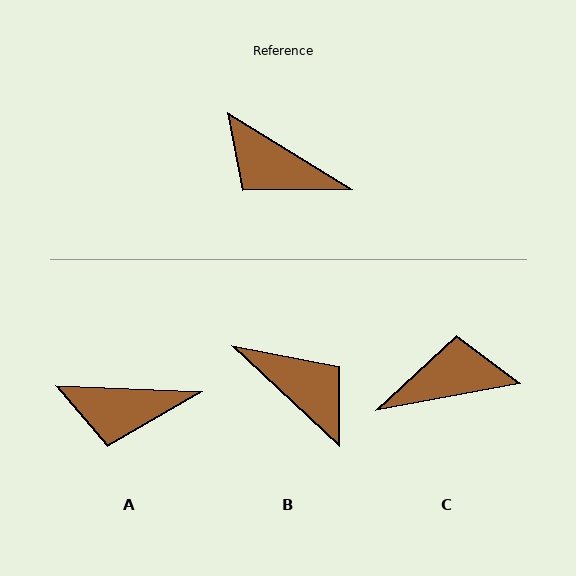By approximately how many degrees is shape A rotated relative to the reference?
Approximately 29 degrees counter-clockwise.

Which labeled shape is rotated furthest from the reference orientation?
B, about 168 degrees away.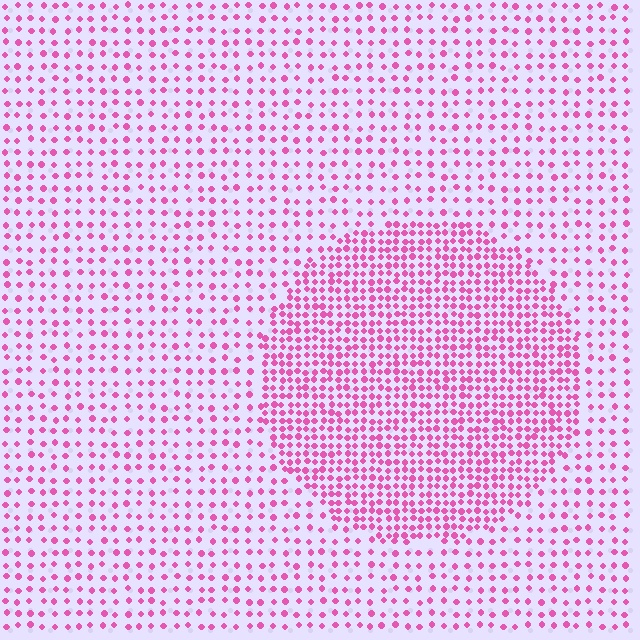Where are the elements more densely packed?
The elements are more densely packed inside the circle boundary.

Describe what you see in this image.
The image contains small pink elements arranged at two different densities. A circle-shaped region is visible where the elements are more densely packed than the surrounding area.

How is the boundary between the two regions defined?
The boundary is defined by a change in element density (approximately 2.2x ratio). All elements are the same color, size, and shape.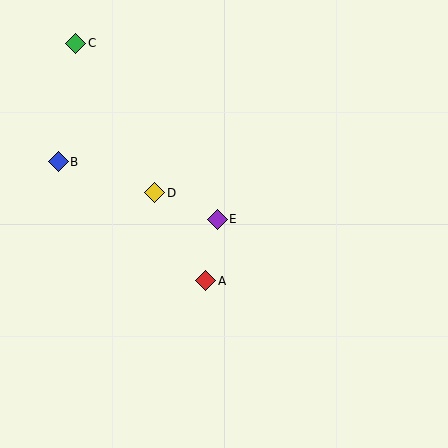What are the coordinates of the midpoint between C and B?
The midpoint between C and B is at (67, 102).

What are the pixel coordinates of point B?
Point B is at (58, 162).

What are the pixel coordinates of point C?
Point C is at (76, 43).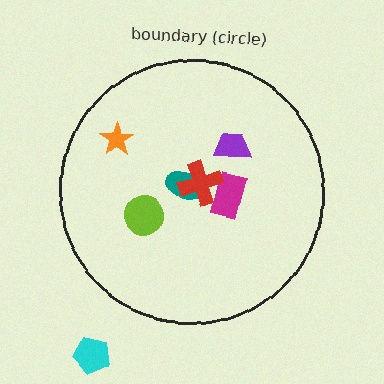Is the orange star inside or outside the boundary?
Inside.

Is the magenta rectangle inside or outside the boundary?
Inside.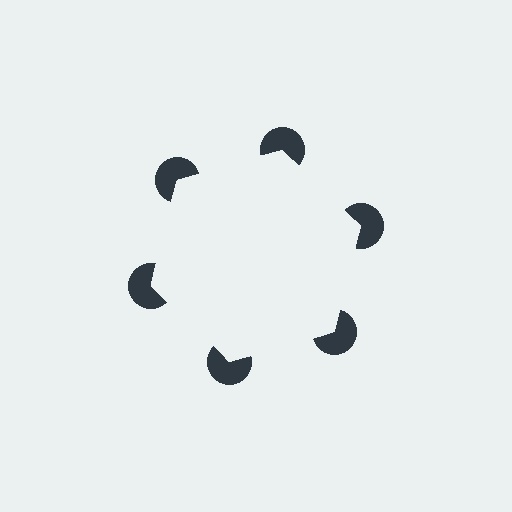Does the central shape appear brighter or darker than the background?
It typically appears slightly brighter than the background, even though no actual brightness change is drawn.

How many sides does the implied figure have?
6 sides.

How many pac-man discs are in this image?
There are 6 — one at each vertex of the illusory hexagon.